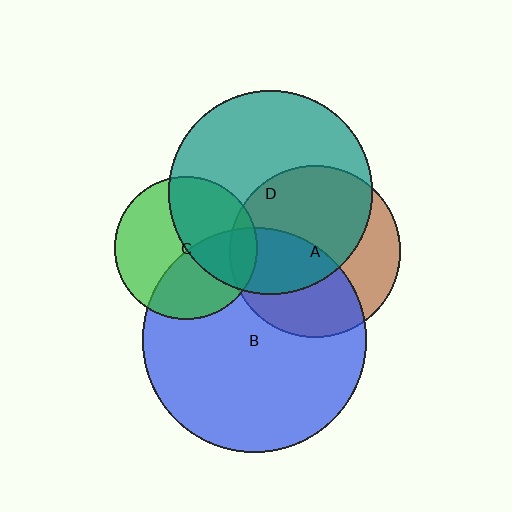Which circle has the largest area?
Circle B (blue).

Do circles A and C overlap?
Yes.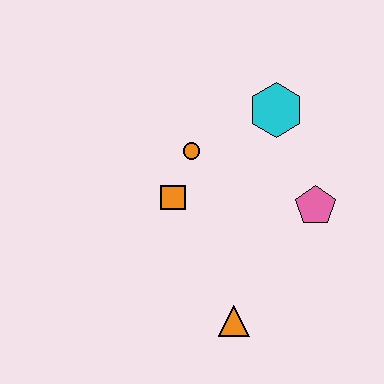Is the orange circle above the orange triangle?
Yes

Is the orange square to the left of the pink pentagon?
Yes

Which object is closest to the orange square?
The orange circle is closest to the orange square.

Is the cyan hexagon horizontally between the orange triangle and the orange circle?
No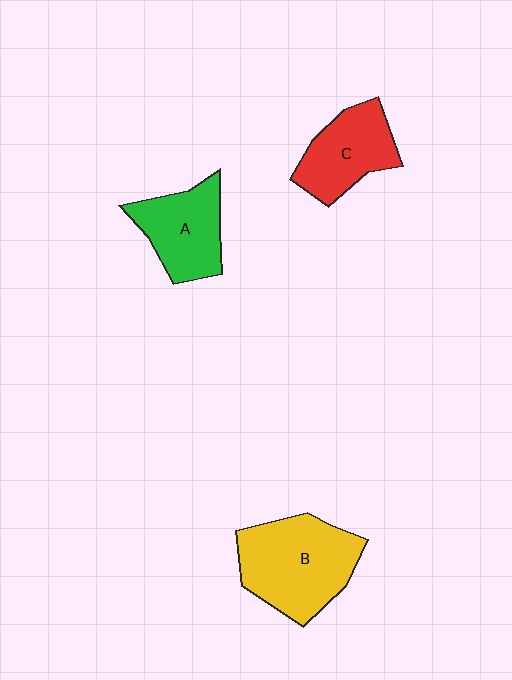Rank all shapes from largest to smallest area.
From largest to smallest: B (yellow), A (green), C (red).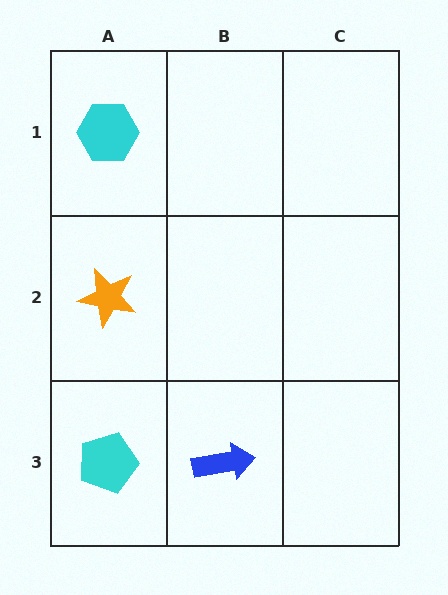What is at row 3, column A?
A cyan pentagon.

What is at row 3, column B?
A blue arrow.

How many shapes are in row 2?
1 shape.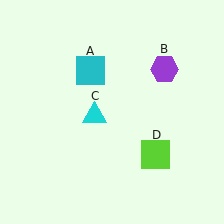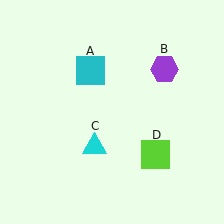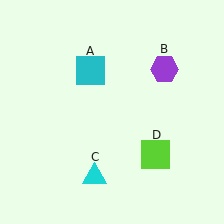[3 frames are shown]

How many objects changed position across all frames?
1 object changed position: cyan triangle (object C).